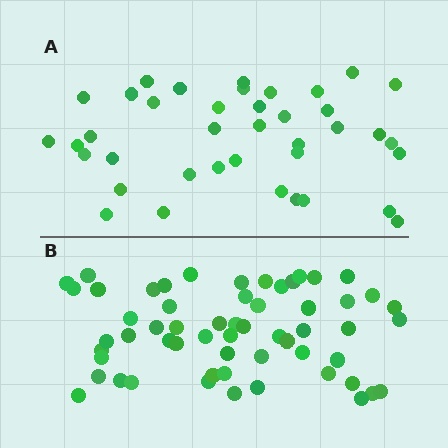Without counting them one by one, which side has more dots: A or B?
Region B (the bottom region) has more dots.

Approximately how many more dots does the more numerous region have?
Region B has approximately 20 more dots than region A.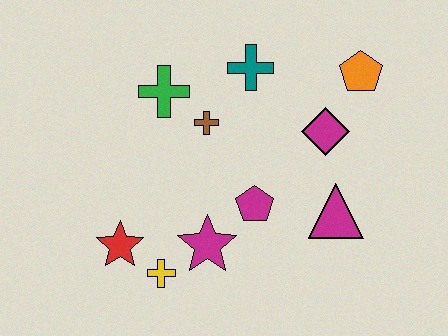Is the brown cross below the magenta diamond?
No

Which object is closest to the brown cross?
The green cross is closest to the brown cross.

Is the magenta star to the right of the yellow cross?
Yes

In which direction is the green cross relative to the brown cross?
The green cross is to the left of the brown cross.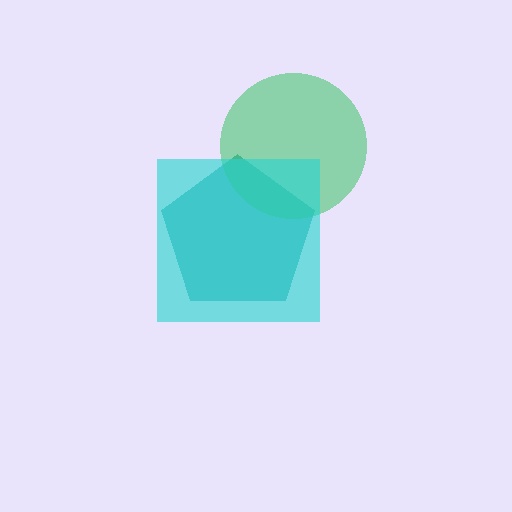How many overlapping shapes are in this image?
There are 3 overlapping shapes in the image.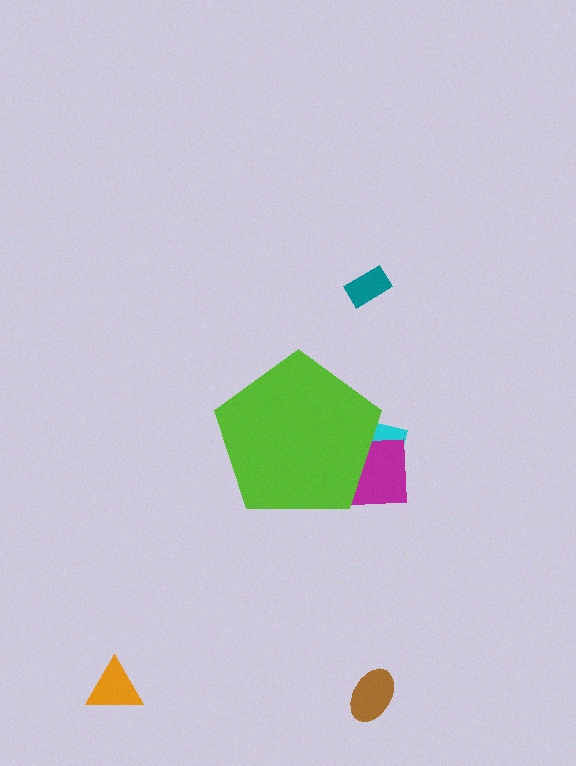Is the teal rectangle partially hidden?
No, the teal rectangle is fully visible.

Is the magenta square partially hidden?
Yes, the magenta square is partially hidden behind the lime pentagon.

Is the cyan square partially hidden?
Yes, the cyan square is partially hidden behind the lime pentagon.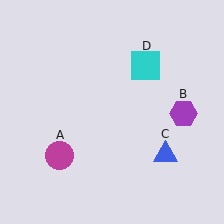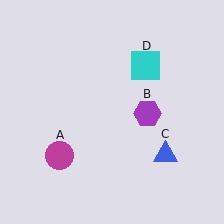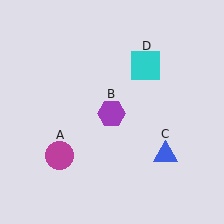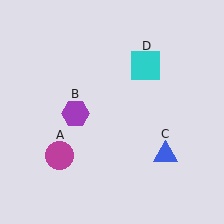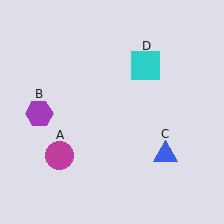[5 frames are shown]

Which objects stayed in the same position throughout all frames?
Magenta circle (object A) and blue triangle (object C) and cyan square (object D) remained stationary.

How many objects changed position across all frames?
1 object changed position: purple hexagon (object B).